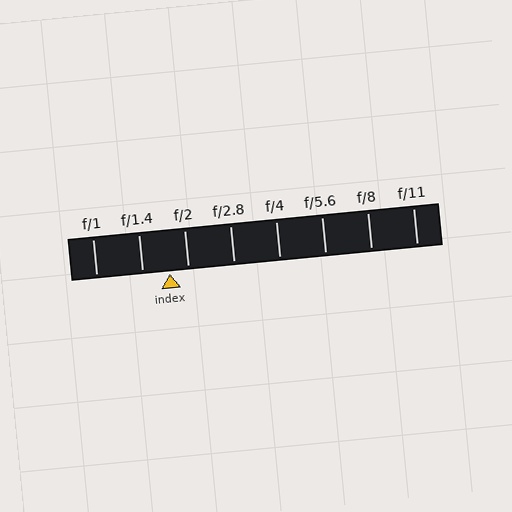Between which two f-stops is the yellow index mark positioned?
The index mark is between f/1.4 and f/2.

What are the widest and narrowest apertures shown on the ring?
The widest aperture shown is f/1 and the narrowest is f/11.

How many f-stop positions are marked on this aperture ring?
There are 8 f-stop positions marked.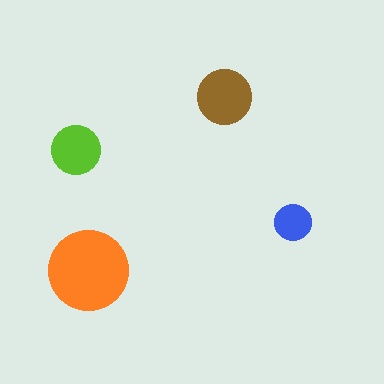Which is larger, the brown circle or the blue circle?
The brown one.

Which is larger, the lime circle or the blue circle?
The lime one.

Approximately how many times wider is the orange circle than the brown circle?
About 1.5 times wider.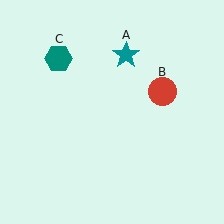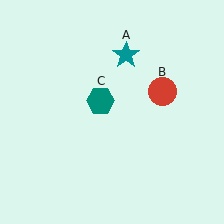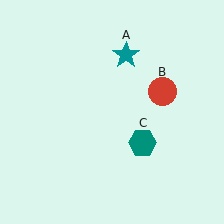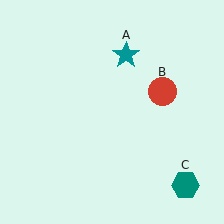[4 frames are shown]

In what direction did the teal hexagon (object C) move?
The teal hexagon (object C) moved down and to the right.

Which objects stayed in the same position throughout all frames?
Teal star (object A) and red circle (object B) remained stationary.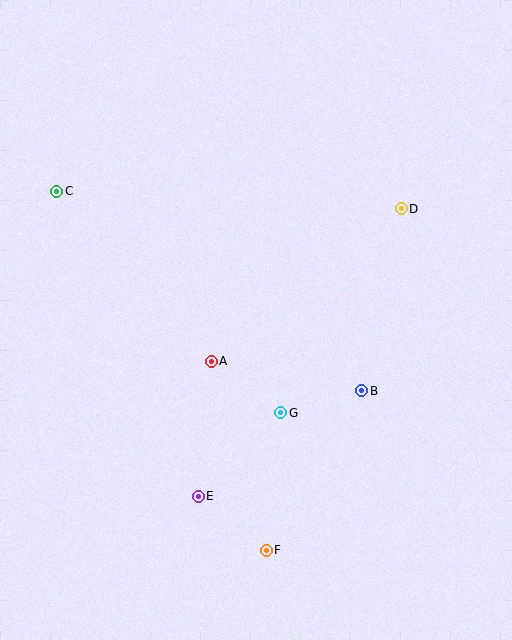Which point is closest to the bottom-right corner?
Point F is closest to the bottom-right corner.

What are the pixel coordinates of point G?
Point G is at (281, 413).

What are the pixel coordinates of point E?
Point E is at (198, 496).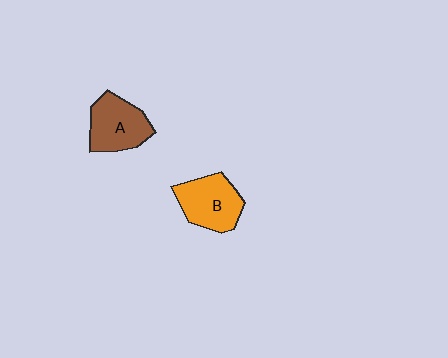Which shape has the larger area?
Shape B (orange).